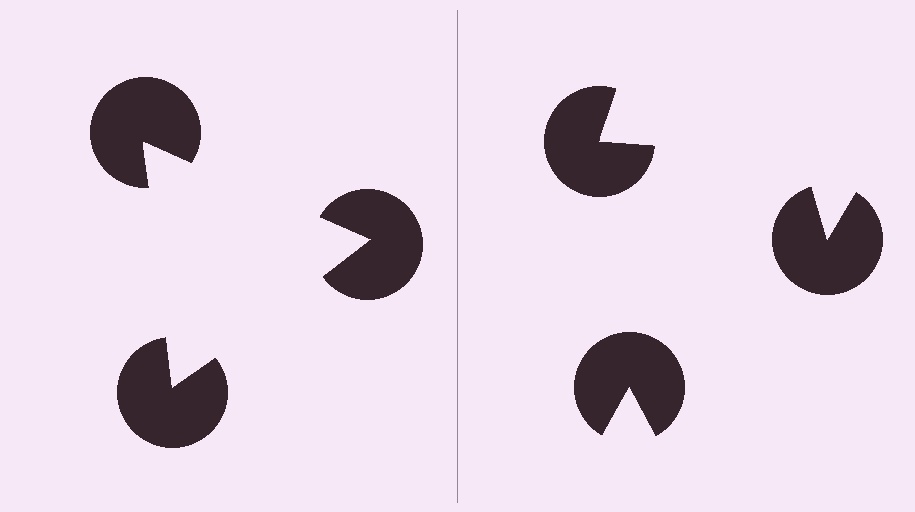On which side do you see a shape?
An illusory triangle appears on the left side. On the right side the wedge cuts are rotated, so no coherent shape forms.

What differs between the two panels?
The pac-man discs are positioned identically on both sides; only the wedge orientations differ. On the left they align to a triangle; on the right they are misaligned.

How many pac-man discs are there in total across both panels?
6 — 3 on each side.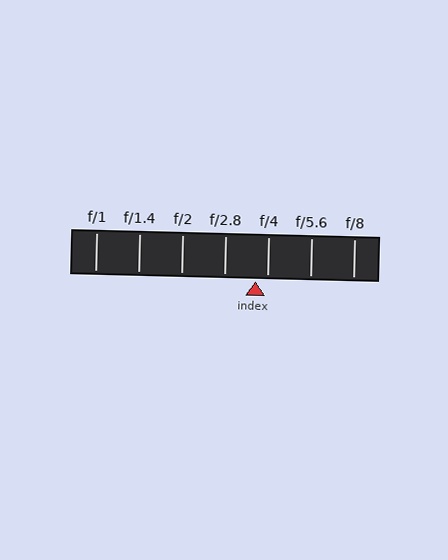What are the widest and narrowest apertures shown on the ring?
The widest aperture shown is f/1 and the narrowest is f/8.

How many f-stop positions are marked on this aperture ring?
There are 7 f-stop positions marked.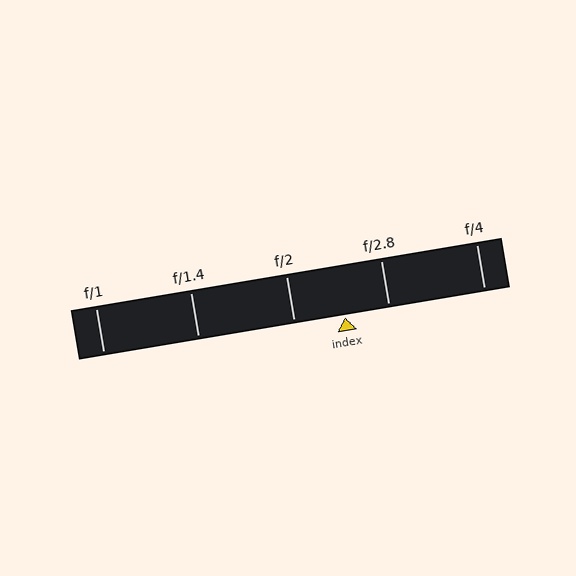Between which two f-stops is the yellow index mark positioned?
The index mark is between f/2 and f/2.8.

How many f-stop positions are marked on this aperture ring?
There are 5 f-stop positions marked.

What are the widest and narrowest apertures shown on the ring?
The widest aperture shown is f/1 and the narrowest is f/4.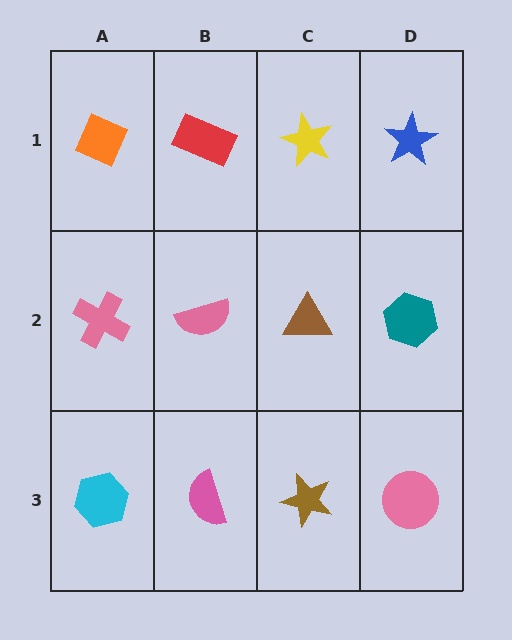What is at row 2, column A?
A pink cross.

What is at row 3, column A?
A cyan hexagon.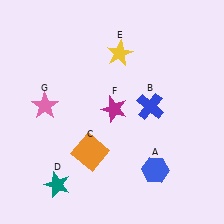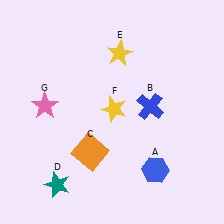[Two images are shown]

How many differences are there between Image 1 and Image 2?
There is 1 difference between the two images.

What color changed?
The star (F) changed from magenta in Image 1 to yellow in Image 2.